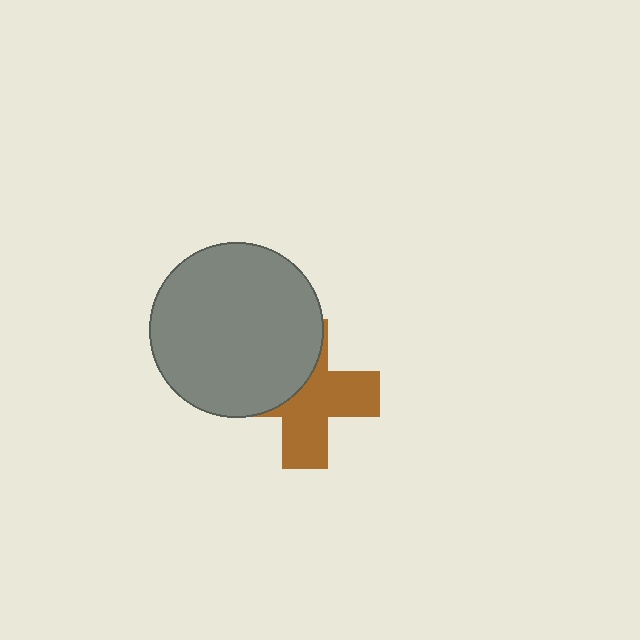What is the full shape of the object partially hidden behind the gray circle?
The partially hidden object is a brown cross.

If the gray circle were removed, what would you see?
You would see the complete brown cross.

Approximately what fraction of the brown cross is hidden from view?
Roughly 42% of the brown cross is hidden behind the gray circle.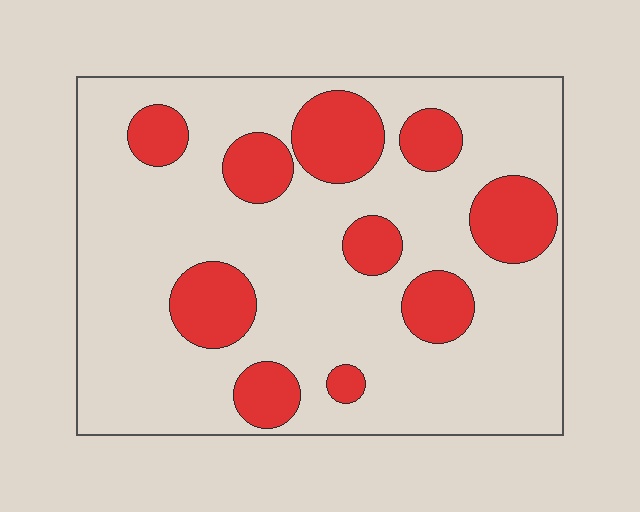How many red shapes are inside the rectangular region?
10.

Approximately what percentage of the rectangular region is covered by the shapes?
Approximately 25%.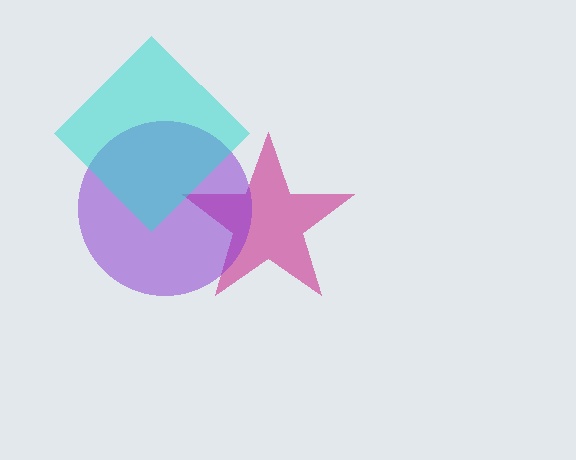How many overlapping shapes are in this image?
There are 3 overlapping shapes in the image.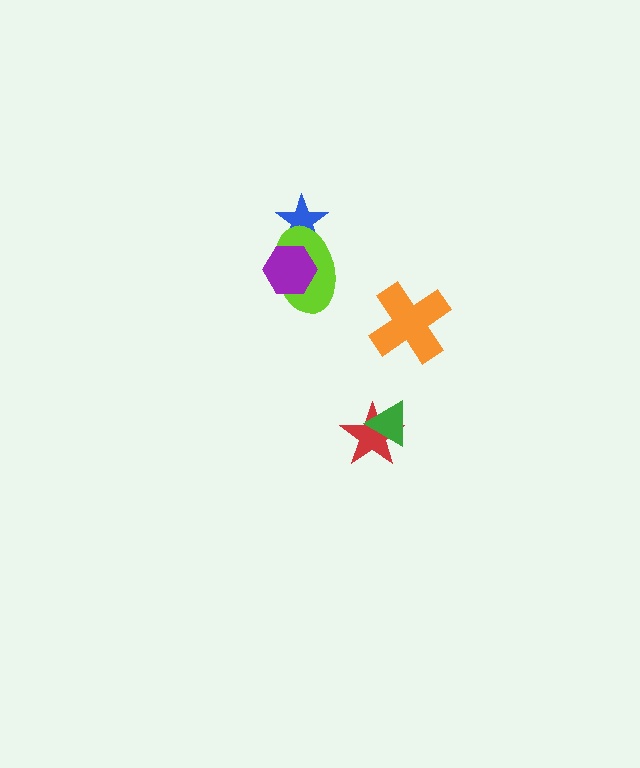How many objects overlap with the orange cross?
0 objects overlap with the orange cross.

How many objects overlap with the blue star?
1 object overlaps with the blue star.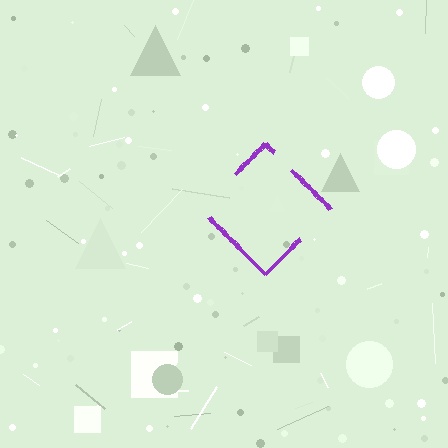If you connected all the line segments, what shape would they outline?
They would outline a diamond.